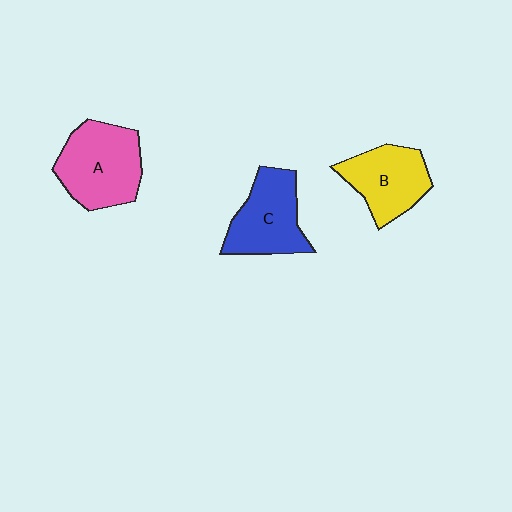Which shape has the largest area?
Shape A (pink).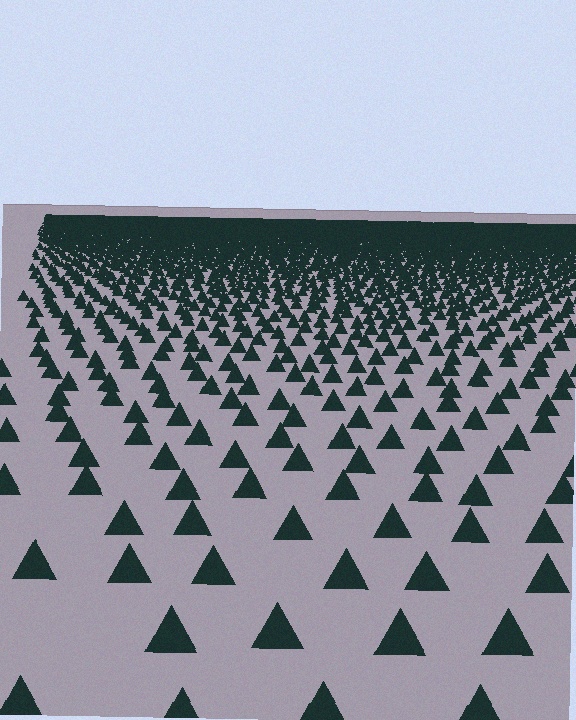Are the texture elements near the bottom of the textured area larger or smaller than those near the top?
Larger. Near the bottom, elements are closer to the viewer and appear at a bigger on-screen size.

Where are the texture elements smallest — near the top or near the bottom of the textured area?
Near the top.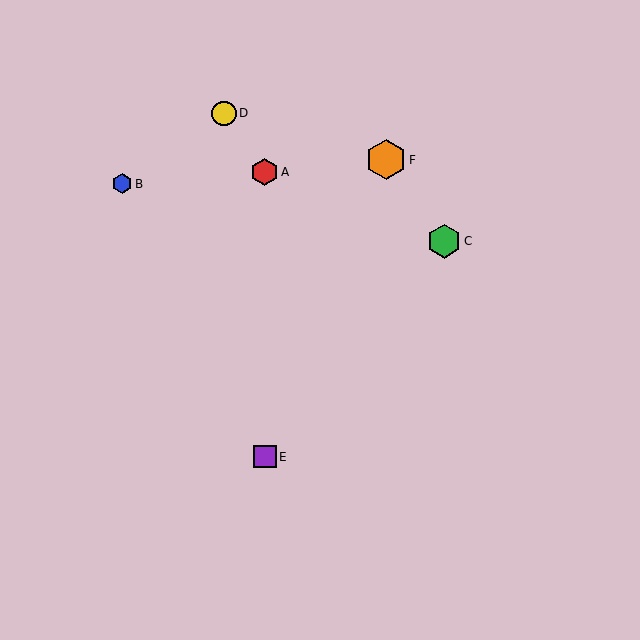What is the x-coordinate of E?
Object E is at x≈265.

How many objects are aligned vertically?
2 objects (A, E) are aligned vertically.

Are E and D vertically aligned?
No, E is at x≈265 and D is at x≈224.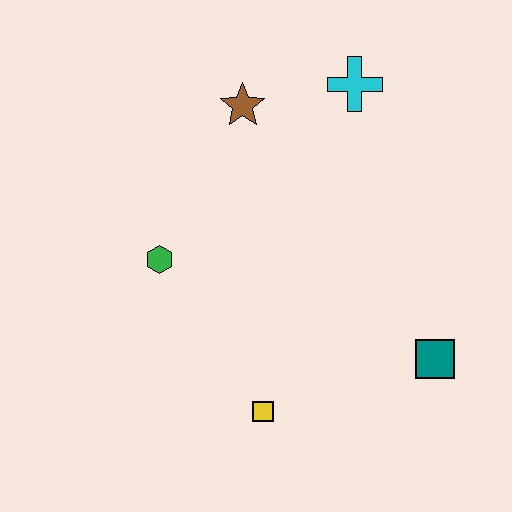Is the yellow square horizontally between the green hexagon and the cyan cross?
Yes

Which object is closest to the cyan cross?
The brown star is closest to the cyan cross.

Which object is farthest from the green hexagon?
The teal square is farthest from the green hexagon.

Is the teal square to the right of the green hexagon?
Yes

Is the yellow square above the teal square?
No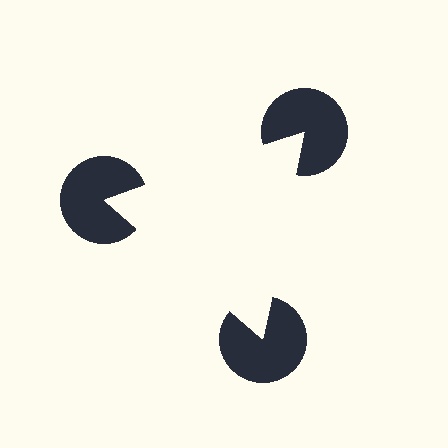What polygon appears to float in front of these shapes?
An illusory triangle — its edges are inferred from the aligned wedge cuts in the pac-man discs, not physically drawn.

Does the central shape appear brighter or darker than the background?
It typically appears slightly brighter than the background, even though no actual brightness change is drawn.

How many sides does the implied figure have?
3 sides.